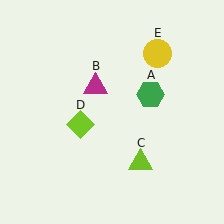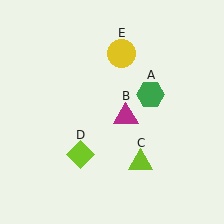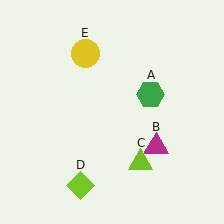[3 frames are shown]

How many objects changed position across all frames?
3 objects changed position: magenta triangle (object B), lime diamond (object D), yellow circle (object E).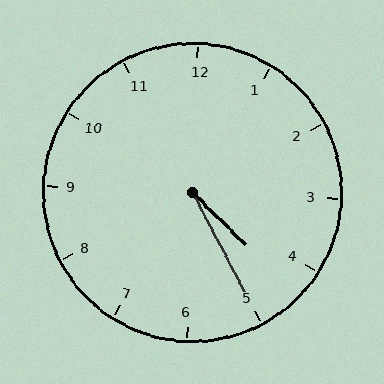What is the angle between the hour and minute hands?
Approximately 18 degrees.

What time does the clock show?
4:25.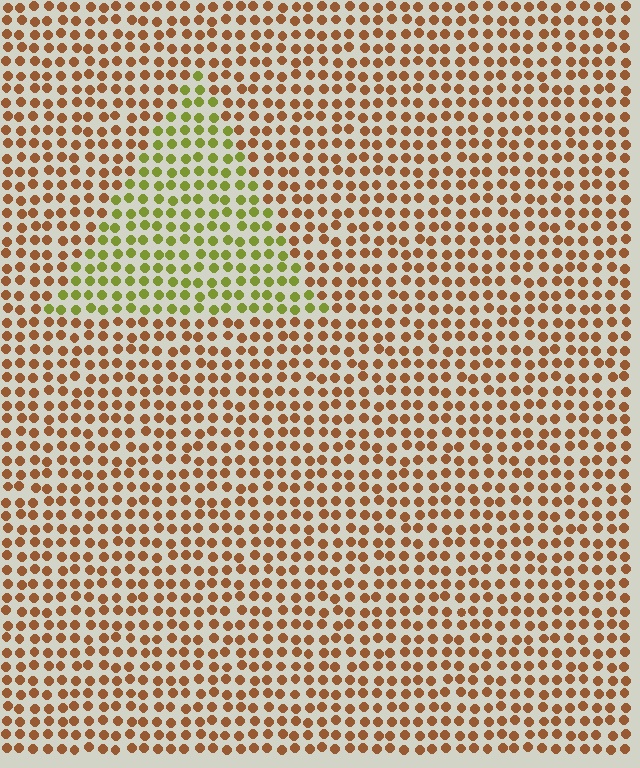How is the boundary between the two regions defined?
The boundary is defined purely by a slight shift in hue (about 53 degrees). Spacing, size, and orientation are identical on both sides.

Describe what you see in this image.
The image is filled with small brown elements in a uniform arrangement. A triangle-shaped region is visible where the elements are tinted to a slightly different hue, forming a subtle color boundary.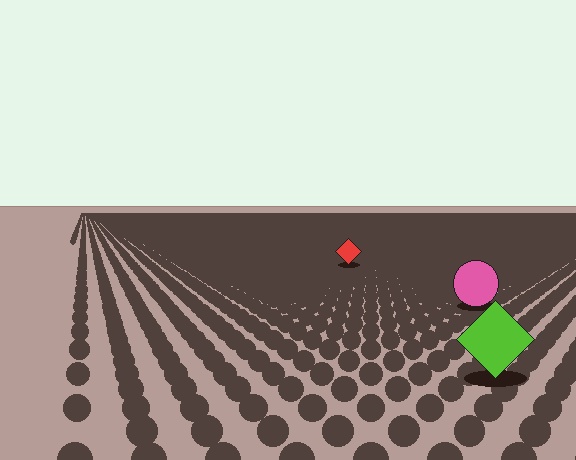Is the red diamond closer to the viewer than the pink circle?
No. The pink circle is closer — you can tell from the texture gradient: the ground texture is coarser near it.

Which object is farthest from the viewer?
The red diamond is farthest from the viewer. It appears smaller and the ground texture around it is denser.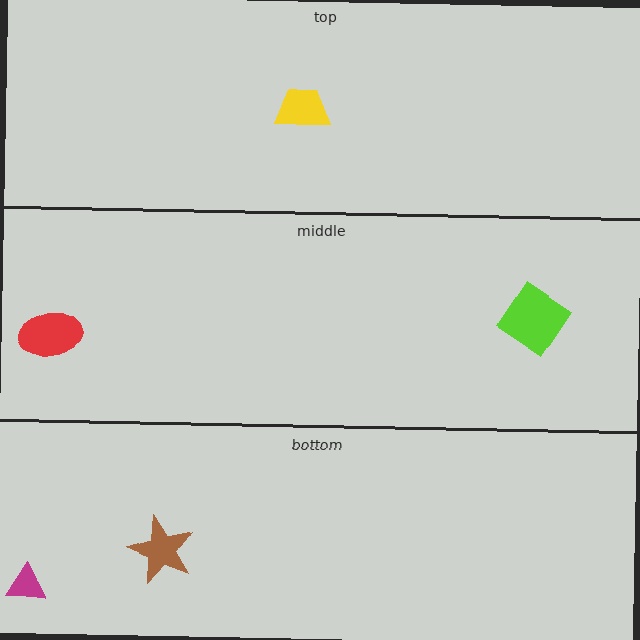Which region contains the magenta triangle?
The bottom region.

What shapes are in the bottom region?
The magenta triangle, the brown star.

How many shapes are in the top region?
1.